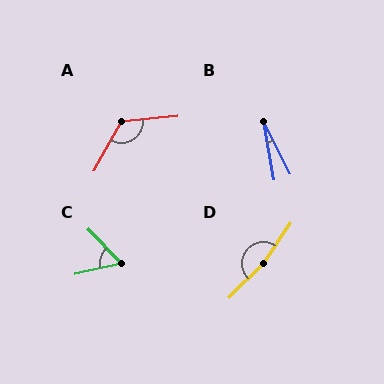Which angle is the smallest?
B, at approximately 17 degrees.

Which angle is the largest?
D, at approximately 169 degrees.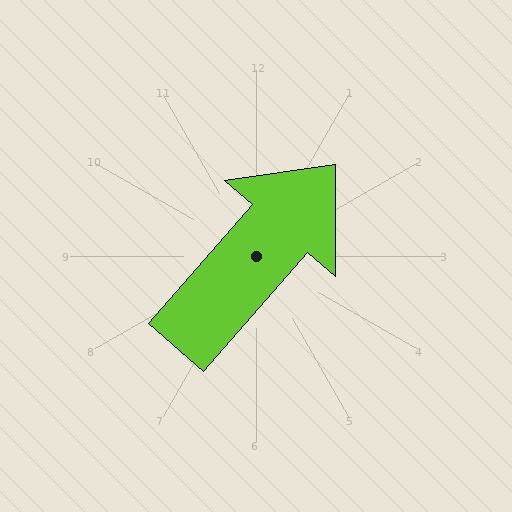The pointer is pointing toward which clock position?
Roughly 1 o'clock.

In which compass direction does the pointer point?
Northeast.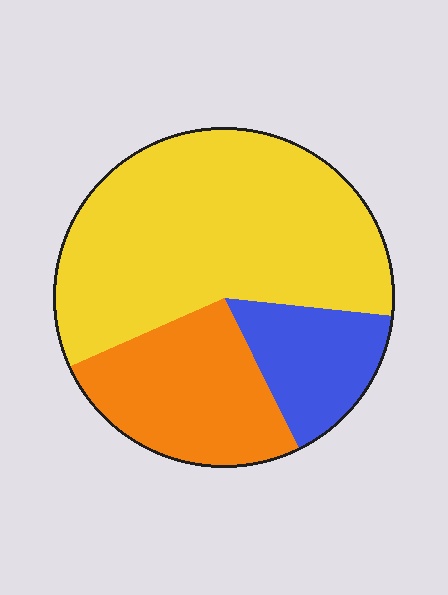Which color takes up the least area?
Blue, at roughly 15%.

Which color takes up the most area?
Yellow, at roughly 60%.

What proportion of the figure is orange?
Orange covers roughly 25% of the figure.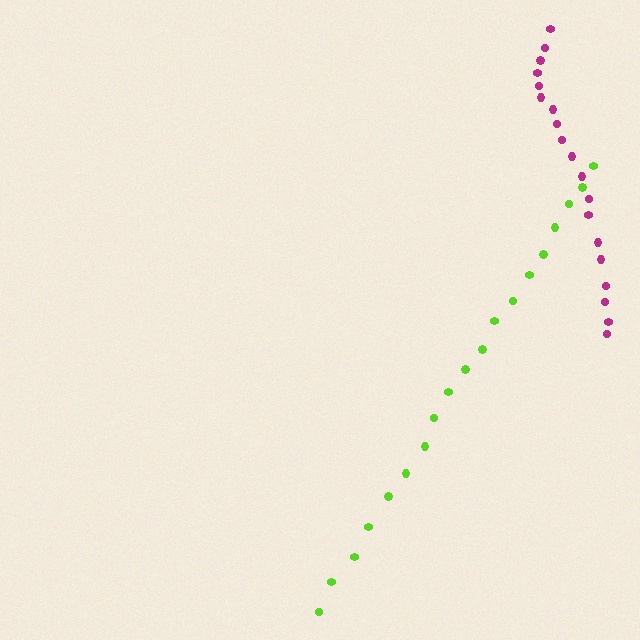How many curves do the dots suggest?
There are 2 distinct paths.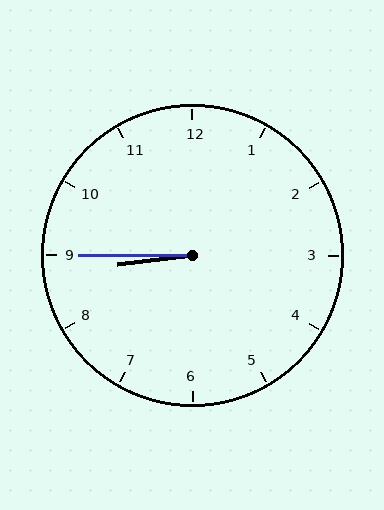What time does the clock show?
8:45.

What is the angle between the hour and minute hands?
Approximately 8 degrees.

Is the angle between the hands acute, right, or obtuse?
It is acute.